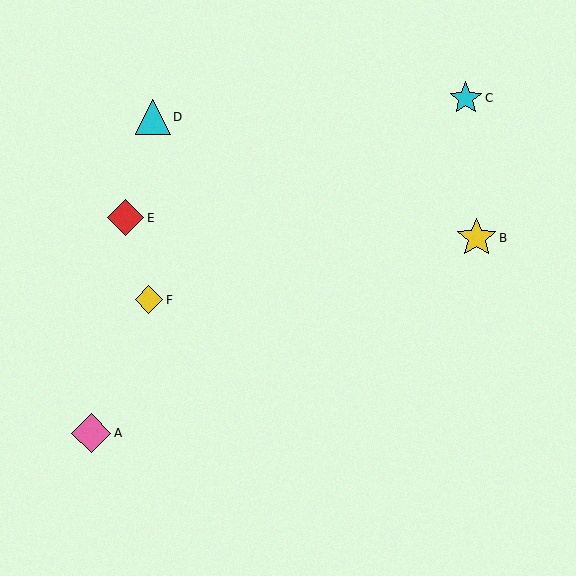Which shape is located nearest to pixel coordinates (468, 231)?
The yellow star (labeled B) at (477, 238) is nearest to that location.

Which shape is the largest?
The yellow star (labeled B) is the largest.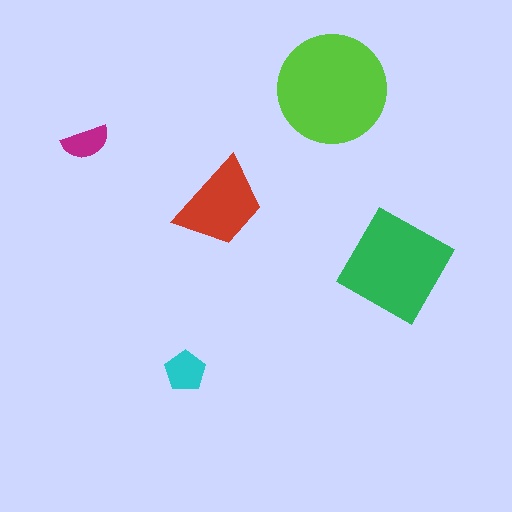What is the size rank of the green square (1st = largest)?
2nd.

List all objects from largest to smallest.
The lime circle, the green square, the red trapezoid, the cyan pentagon, the magenta semicircle.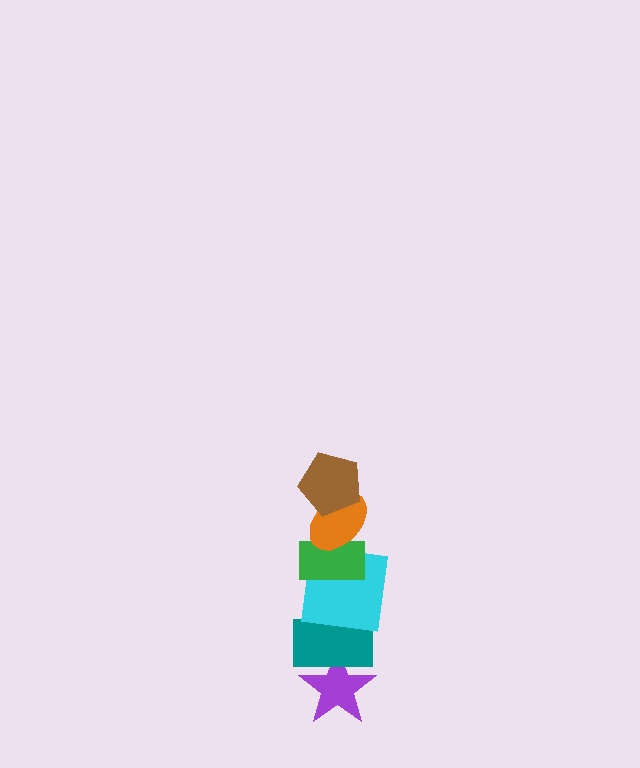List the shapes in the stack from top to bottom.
From top to bottom: the brown pentagon, the orange ellipse, the green rectangle, the cyan square, the teal rectangle, the purple star.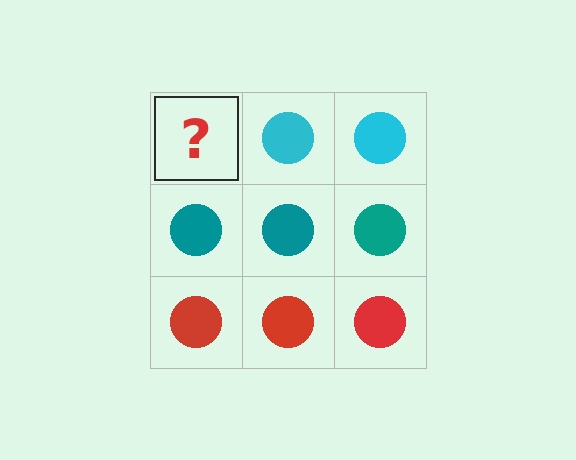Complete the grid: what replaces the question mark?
The question mark should be replaced with a cyan circle.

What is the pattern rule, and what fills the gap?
The rule is that each row has a consistent color. The gap should be filled with a cyan circle.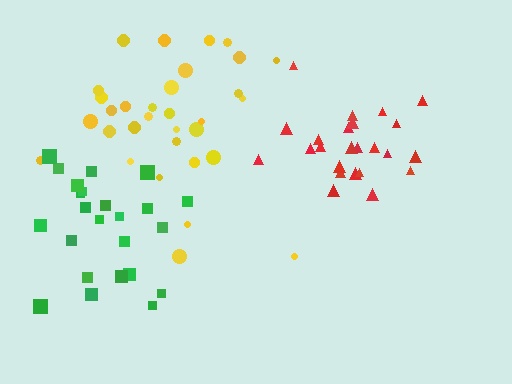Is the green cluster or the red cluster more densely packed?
Red.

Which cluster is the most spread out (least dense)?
Yellow.